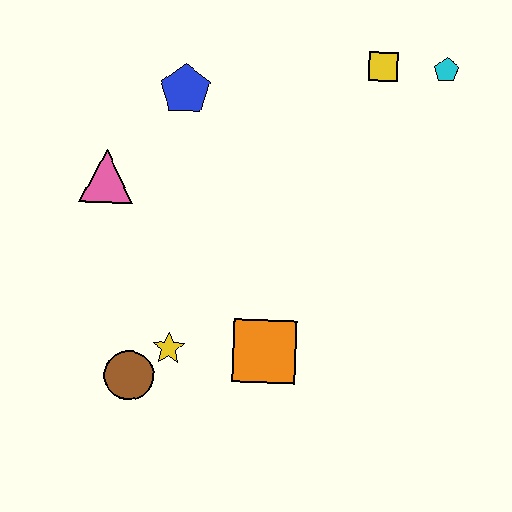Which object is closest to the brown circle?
The yellow star is closest to the brown circle.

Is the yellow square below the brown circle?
No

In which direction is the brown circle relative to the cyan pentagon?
The brown circle is below the cyan pentagon.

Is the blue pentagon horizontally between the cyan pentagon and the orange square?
No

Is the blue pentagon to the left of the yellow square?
Yes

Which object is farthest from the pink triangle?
The cyan pentagon is farthest from the pink triangle.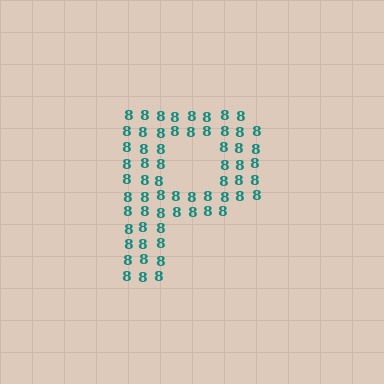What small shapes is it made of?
It is made of small digit 8's.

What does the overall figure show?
The overall figure shows the letter P.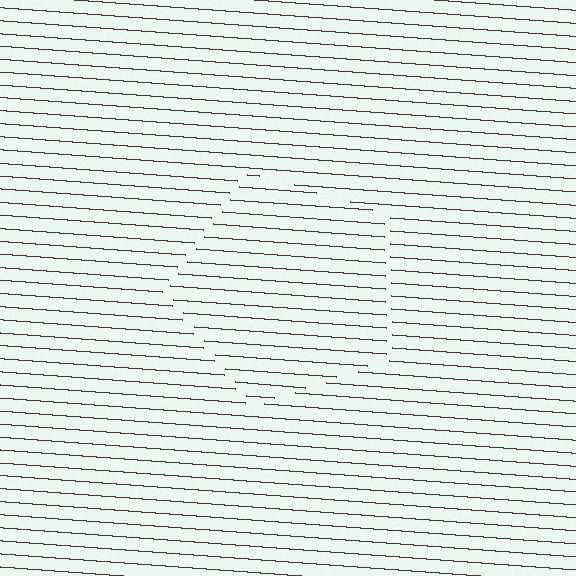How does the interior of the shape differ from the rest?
The interior of the shape contains the same grating, shifted by half a period — the contour is defined by the phase discontinuity where line-ends from the inner and outer gratings abut.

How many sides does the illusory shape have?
5 sides — the line-ends trace a pentagon.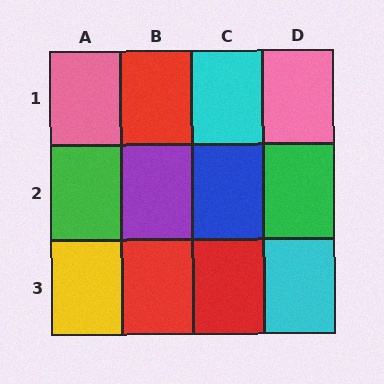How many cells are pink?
2 cells are pink.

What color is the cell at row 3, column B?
Red.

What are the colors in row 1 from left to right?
Pink, red, cyan, pink.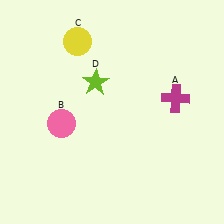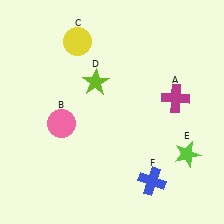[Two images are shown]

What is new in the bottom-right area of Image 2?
A lime star (E) was added in the bottom-right area of Image 2.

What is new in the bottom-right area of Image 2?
A blue cross (F) was added in the bottom-right area of Image 2.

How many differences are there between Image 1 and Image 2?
There are 2 differences between the two images.